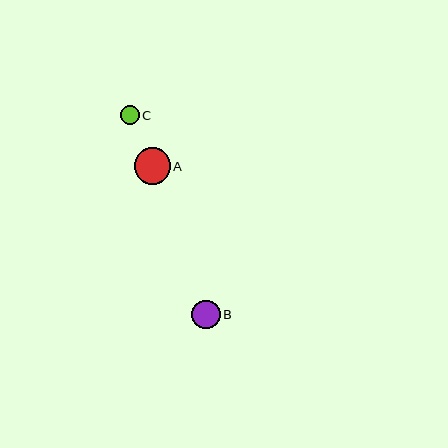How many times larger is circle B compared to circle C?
Circle B is approximately 1.5 times the size of circle C.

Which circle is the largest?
Circle A is the largest with a size of approximately 36 pixels.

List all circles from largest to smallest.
From largest to smallest: A, B, C.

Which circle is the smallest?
Circle C is the smallest with a size of approximately 19 pixels.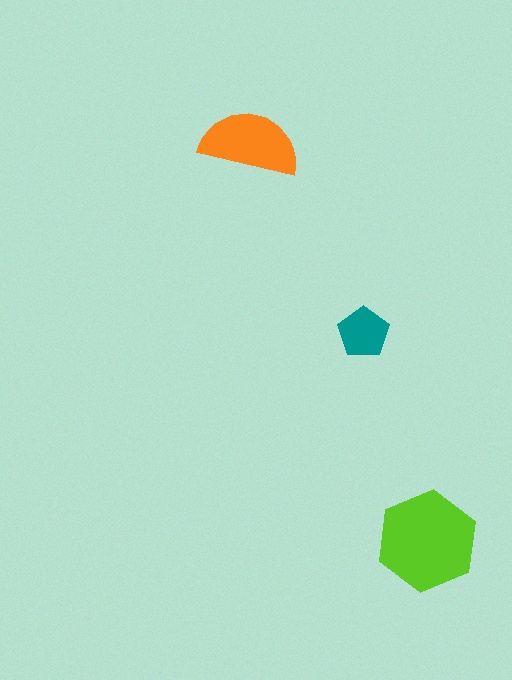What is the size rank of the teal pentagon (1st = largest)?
3rd.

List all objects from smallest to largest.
The teal pentagon, the orange semicircle, the lime hexagon.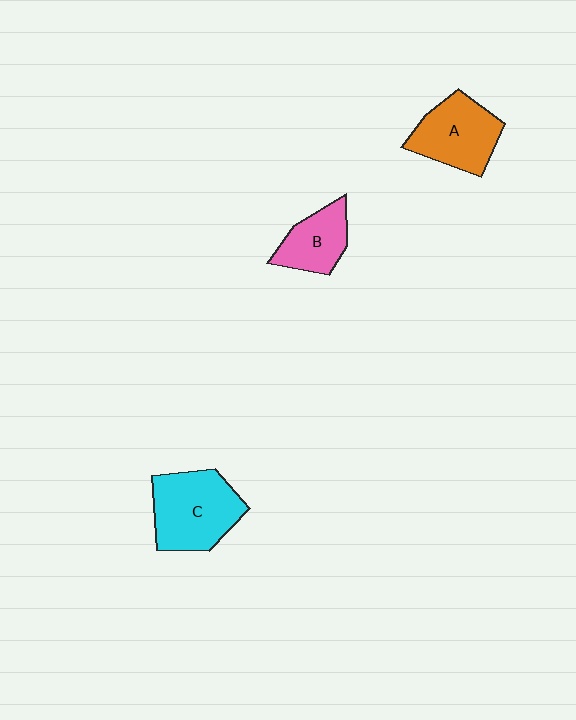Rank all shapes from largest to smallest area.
From largest to smallest: C (cyan), A (orange), B (pink).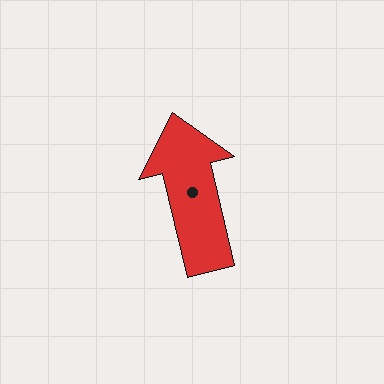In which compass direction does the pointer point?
North.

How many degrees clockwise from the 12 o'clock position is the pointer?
Approximately 347 degrees.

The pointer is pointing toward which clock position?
Roughly 12 o'clock.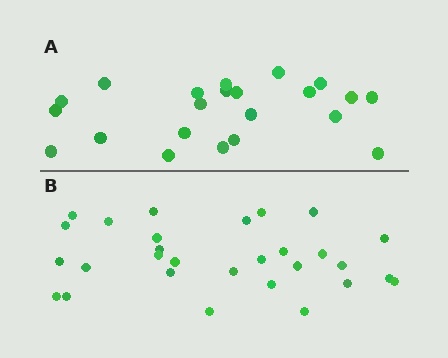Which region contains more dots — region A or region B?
Region B (the bottom region) has more dots.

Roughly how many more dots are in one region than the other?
Region B has roughly 8 or so more dots than region A.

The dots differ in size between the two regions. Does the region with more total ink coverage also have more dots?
No. Region A has more total ink coverage because its dots are larger, but region B actually contains more individual dots. Total area can be misleading — the number of items is what matters here.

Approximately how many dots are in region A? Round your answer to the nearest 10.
About 20 dots. (The exact count is 22, which rounds to 20.)